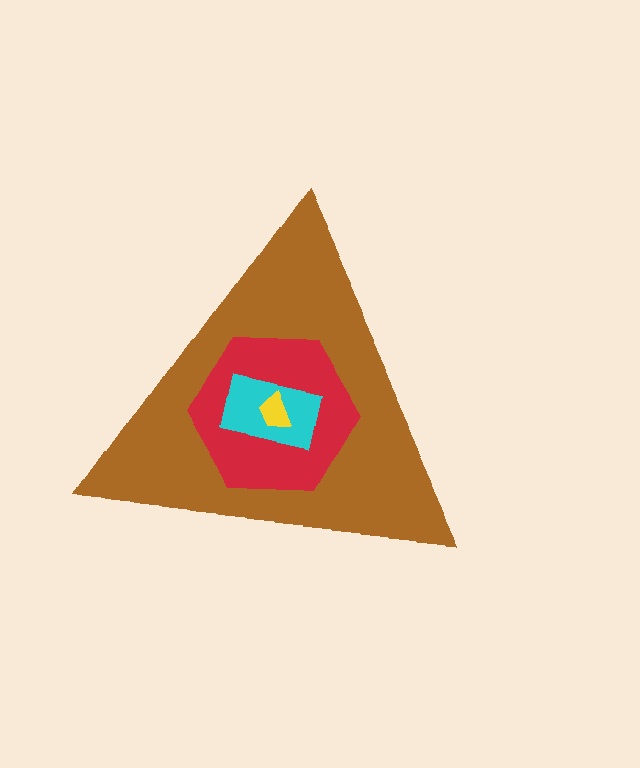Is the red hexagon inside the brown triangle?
Yes.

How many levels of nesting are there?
4.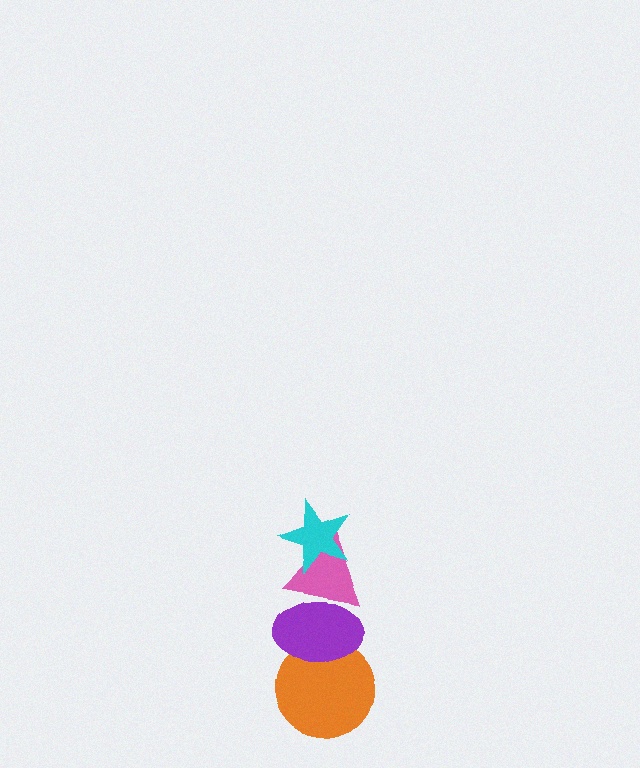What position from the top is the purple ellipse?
The purple ellipse is 3rd from the top.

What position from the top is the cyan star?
The cyan star is 1st from the top.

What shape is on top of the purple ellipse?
The pink triangle is on top of the purple ellipse.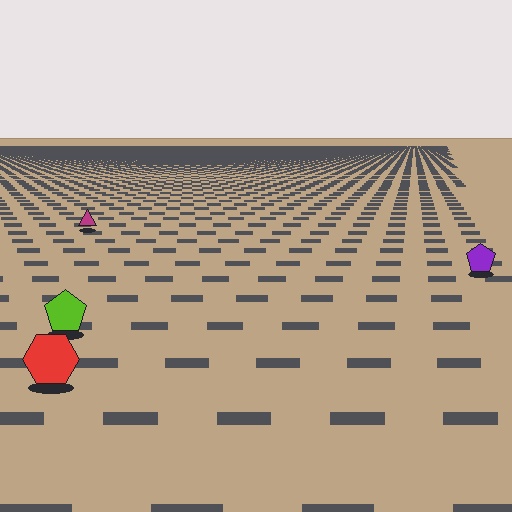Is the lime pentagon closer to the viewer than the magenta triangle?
Yes. The lime pentagon is closer — you can tell from the texture gradient: the ground texture is coarser near it.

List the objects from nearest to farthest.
From nearest to farthest: the red hexagon, the lime pentagon, the purple pentagon, the magenta triangle.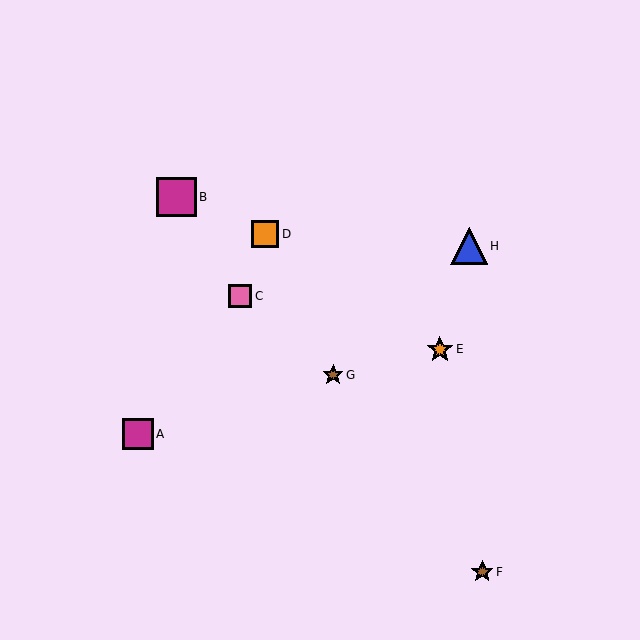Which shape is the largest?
The magenta square (labeled B) is the largest.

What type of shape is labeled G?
Shape G is a brown star.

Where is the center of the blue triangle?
The center of the blue triangle is at (469, 246).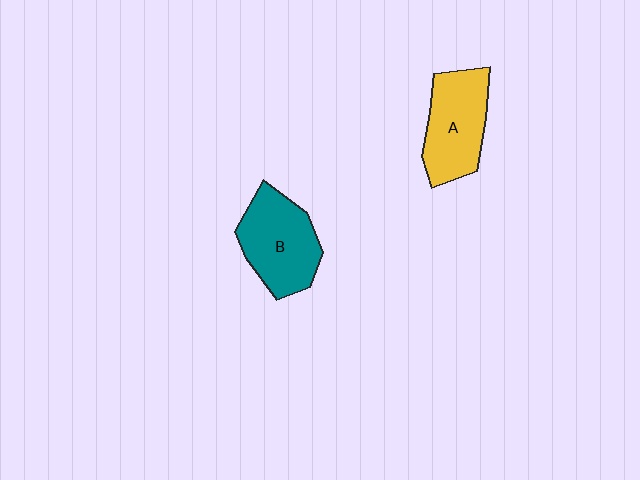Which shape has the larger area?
Shape B (teal).